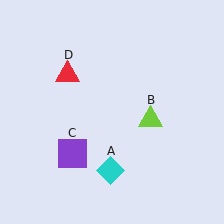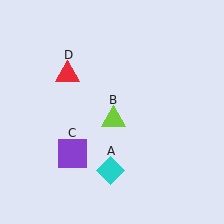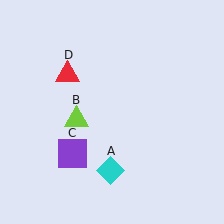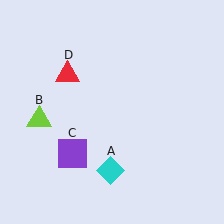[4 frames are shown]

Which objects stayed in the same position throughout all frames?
Cyan diamond (object A) and purple square (object C) and red triangle (object D) remained stationary.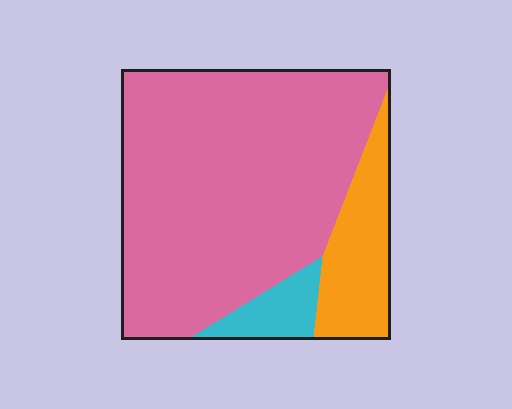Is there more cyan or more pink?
Pink.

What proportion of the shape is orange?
Orange takes up about one sixth (1/6) of the shape.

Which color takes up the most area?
Pink, at roughly 75%.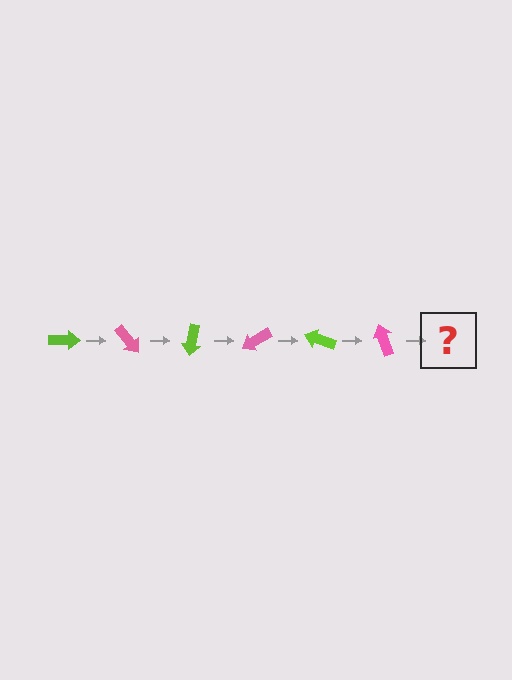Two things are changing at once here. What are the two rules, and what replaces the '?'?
The two rules are that it rotates 50 degrees each step and the color cycles through lime and pink. The '?' should be a lime arrow, rotated 300 degrees from the start.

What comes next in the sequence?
The next element should be a lime arrow, rotated 300 degrees from the start.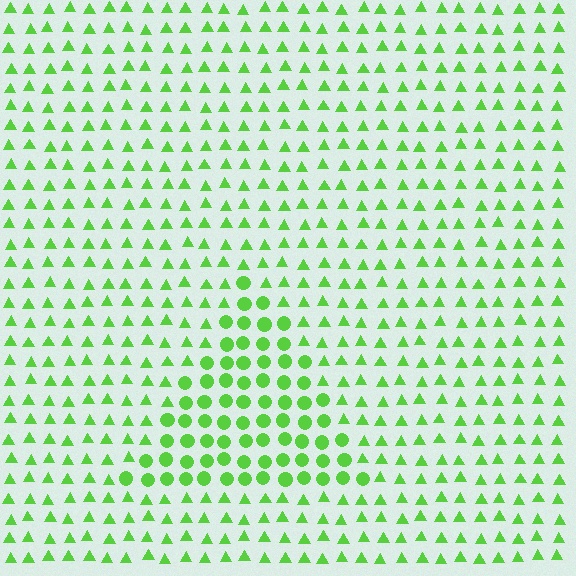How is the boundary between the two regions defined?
The boundary is defined by a change in element shape: circles inside vs. triangles outside. All elements share the same color and spacing.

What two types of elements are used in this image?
The image uses circles inside the triangle region and triangles outside it.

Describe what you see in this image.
The image is filled with small lime elements arranged in a uniform grid. A triangle-shaped region contains circles, while the surrounding area contains triangles. The boundary is defined purely by the change in element shape.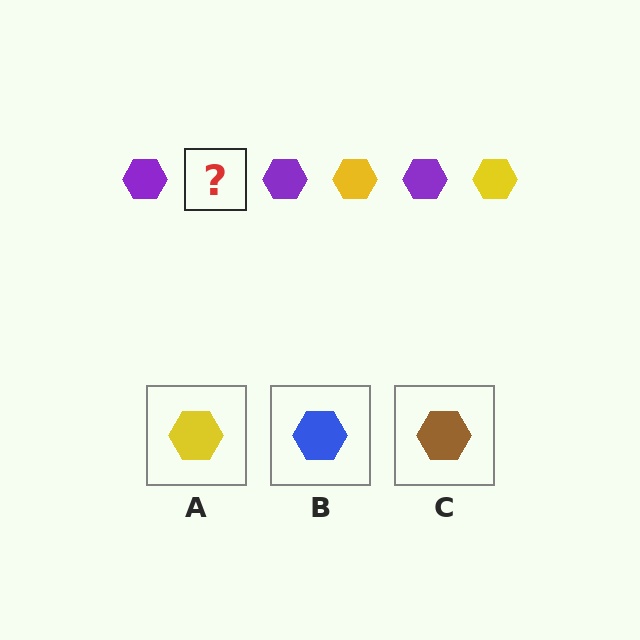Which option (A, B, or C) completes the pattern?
A.